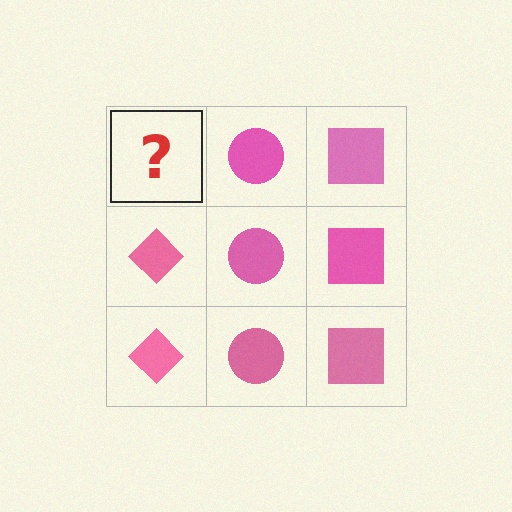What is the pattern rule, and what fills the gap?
The rule is that each column has a consistent shape. The gap should be filled with a pink diamond.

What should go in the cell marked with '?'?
The missing cell should contain a pink diamond.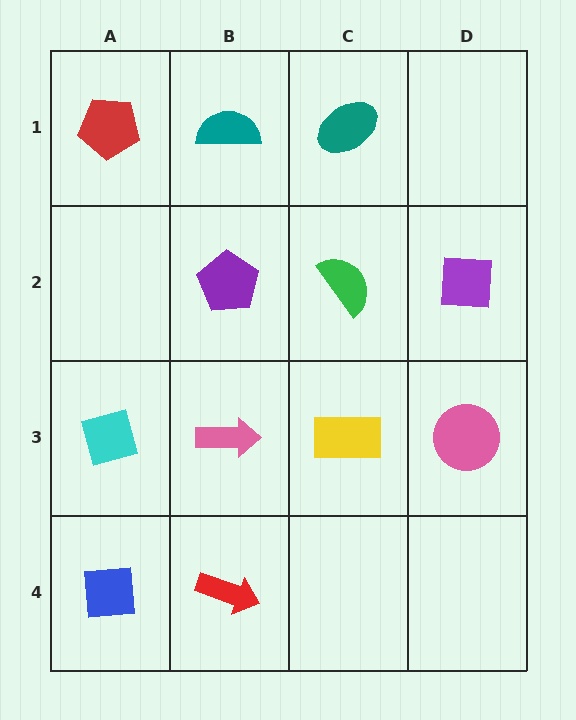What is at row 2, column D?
A purple square.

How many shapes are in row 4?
2 shapes.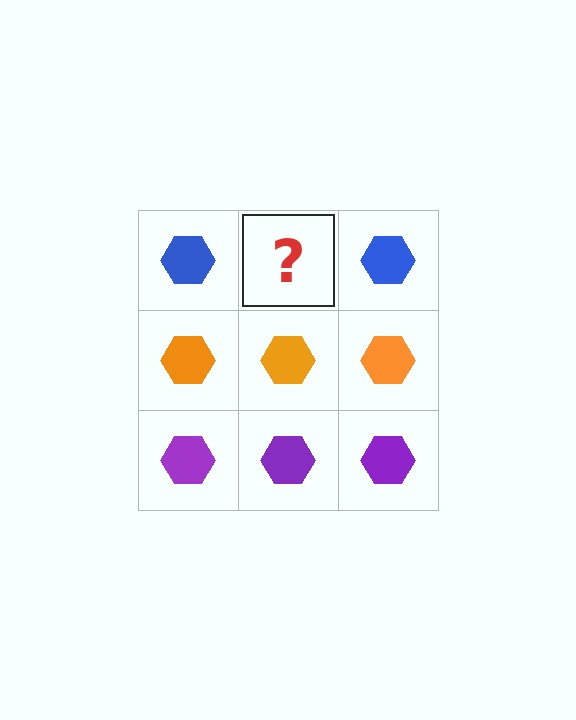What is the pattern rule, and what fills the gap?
The rule is that each row has a consistent color. The gap should be filled with a blue hexagon.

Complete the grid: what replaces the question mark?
The question mark should be replaced with a blue hexagon.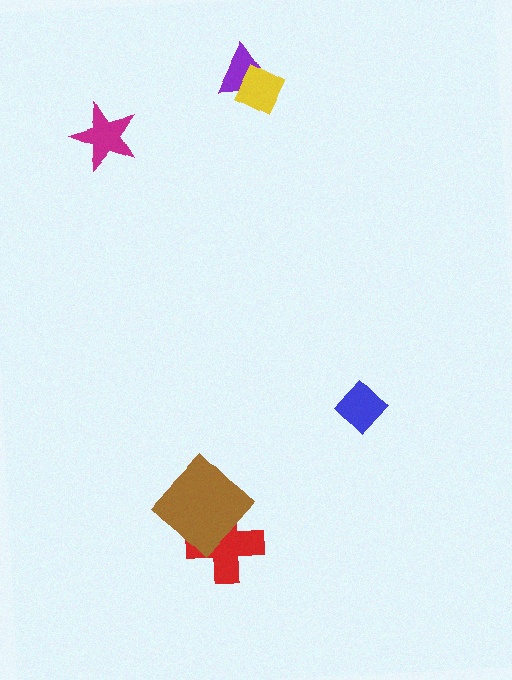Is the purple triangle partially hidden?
Yes, it is partially covered by another shape.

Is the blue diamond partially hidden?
No, no other shape covers it.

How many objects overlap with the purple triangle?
1 object overlaps with the purple triangle.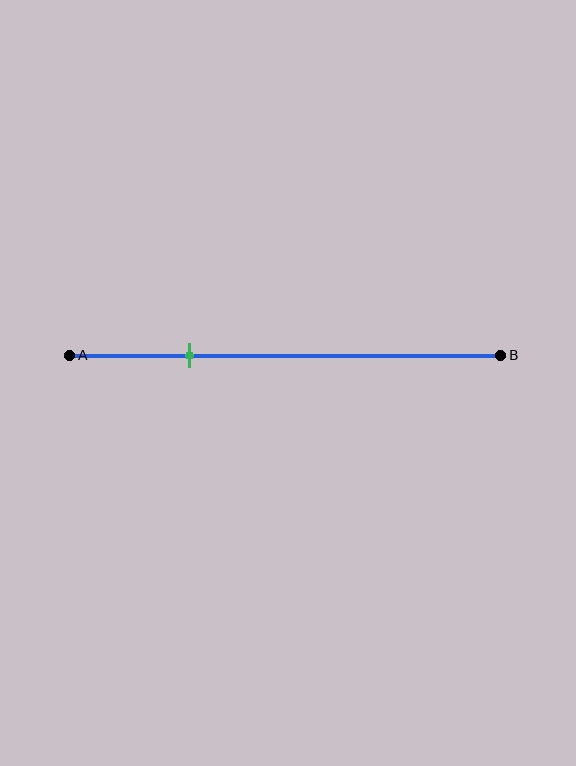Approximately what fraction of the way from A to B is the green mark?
The green mark is approximately 30% of the way from A to B.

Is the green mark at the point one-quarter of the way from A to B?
Yes, the mark is approximately at the one-quarter point.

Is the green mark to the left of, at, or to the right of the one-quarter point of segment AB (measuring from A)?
The green mark is approximately at the one-quarter point of segment AB.